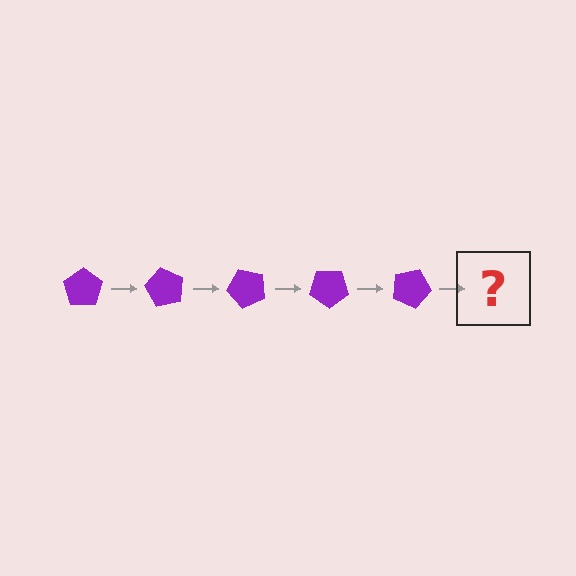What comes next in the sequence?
The next element should be a purple pentagon rotated 300 degrees.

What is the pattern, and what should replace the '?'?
The pattern is that the pentagon rotates 60 degrees each step. The '?' should be a purple pentagon rotated 300 degrees.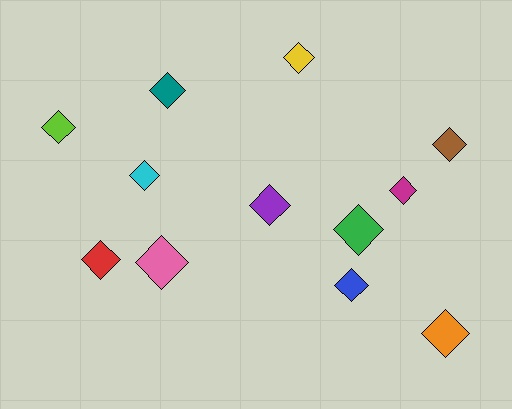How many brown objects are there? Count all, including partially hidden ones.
There is 1 brown object.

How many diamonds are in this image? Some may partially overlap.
There are 12 diamonds.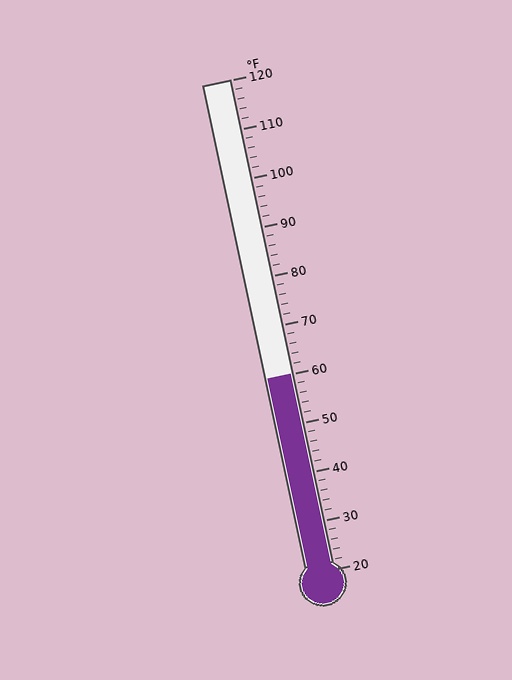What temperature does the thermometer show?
The thermometer shows approximately 60°F.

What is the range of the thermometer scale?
The thermometer scale ranges from 20°F to 120°F.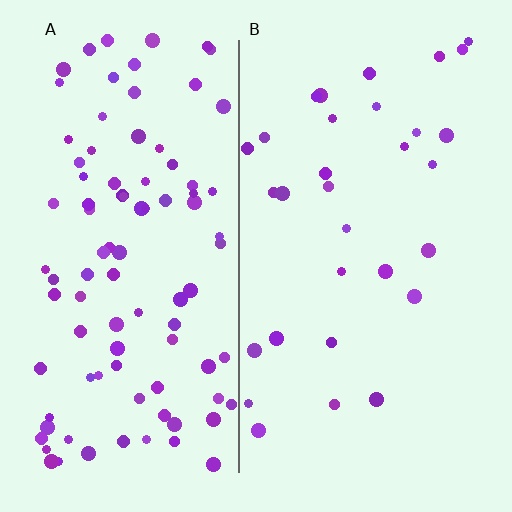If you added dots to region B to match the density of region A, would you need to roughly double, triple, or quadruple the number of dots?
Approximately triple.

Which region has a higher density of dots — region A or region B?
A (the left).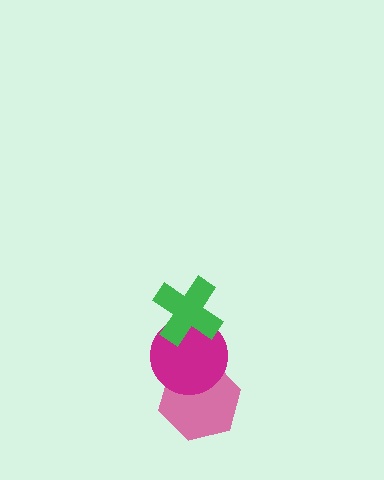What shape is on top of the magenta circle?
The green cross is on top of the magenta circle.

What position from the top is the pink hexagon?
The pink hexagon is 3rd from the top.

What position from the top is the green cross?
The green cross is 1st from the top.